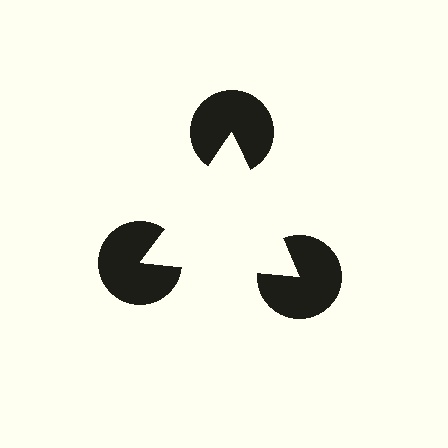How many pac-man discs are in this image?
There are 3 — one at each vertex of the illusory triangle.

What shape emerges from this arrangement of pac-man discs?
An illusory triangle — its edges are inferred from the aligned wedge cuts in the pac-man discs, not physically drawn.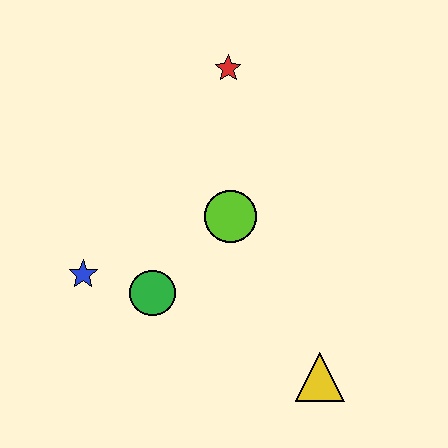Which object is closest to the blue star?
The green circle is closest to the blue star.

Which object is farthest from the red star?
The yellow triangle is farthest from the red star.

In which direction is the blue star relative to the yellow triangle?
The blue star is to the left of the yellow triangle.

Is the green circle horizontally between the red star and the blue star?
Yes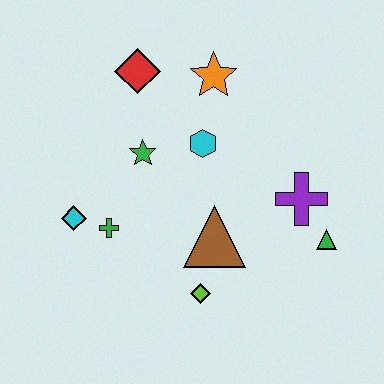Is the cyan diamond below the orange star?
Yes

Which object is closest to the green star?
The cyan hexagon is closest to the green star.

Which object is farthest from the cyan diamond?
The green triangle is farthest from the cyan diamond.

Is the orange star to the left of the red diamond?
No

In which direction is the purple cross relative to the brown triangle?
The purple cross is to the right of the brown triangle.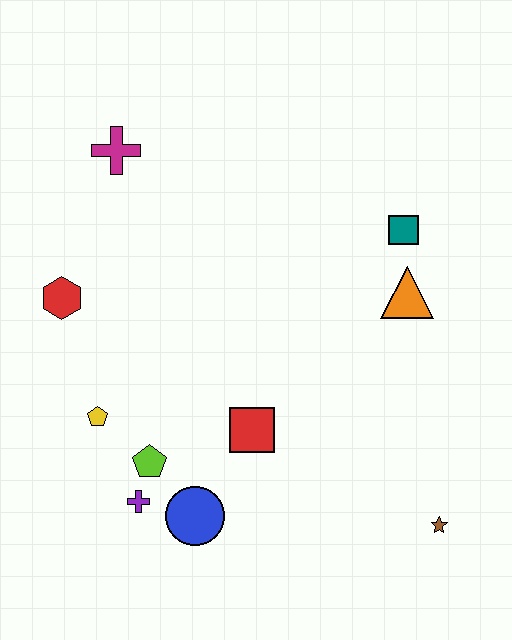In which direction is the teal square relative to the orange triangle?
The teal square is above the orange triangle.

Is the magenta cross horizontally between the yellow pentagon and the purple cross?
Yes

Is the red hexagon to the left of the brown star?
Yes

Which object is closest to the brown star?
The red square is closest to the brown star.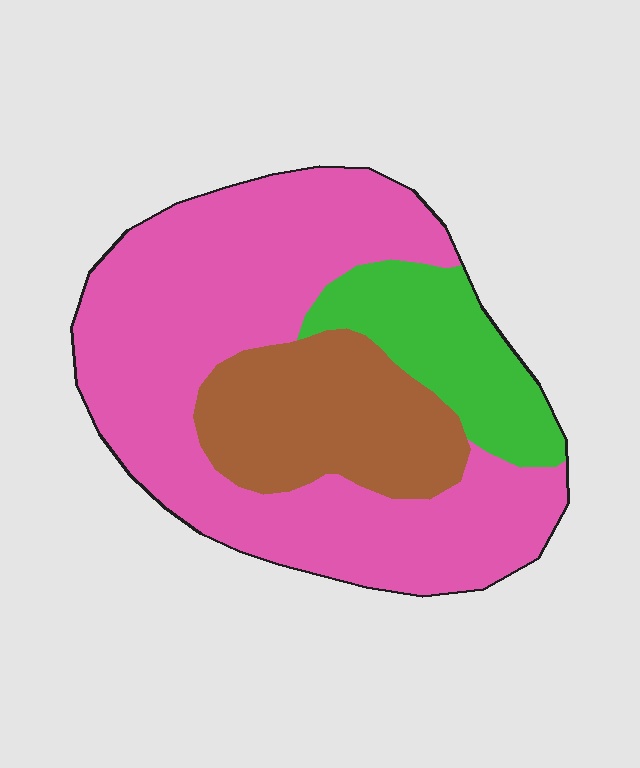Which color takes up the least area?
Green, at roughly 15%.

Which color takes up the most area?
Pink, at roughly 60%.